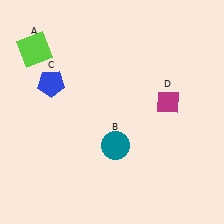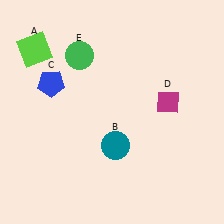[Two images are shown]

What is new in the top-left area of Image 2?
A green circle (E) was added in the top-left area of Image 2.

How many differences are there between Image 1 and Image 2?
There is 1 difference between the two images.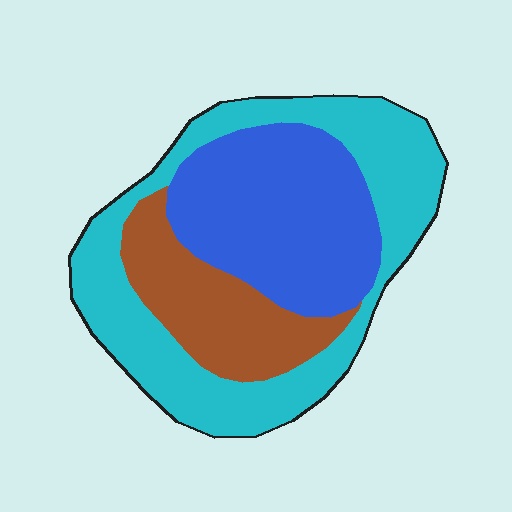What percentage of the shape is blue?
Blue takes up about one third (1/3) of the shape.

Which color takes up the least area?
Brown, at roughly 20%.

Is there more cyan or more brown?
Cyan.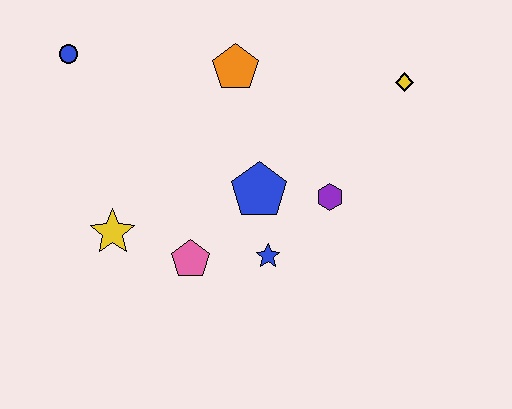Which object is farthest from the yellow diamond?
The blue circle is farthest from the yellow diamond.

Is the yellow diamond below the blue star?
No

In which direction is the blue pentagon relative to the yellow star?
The blue pentagon is to the right of the yellow star.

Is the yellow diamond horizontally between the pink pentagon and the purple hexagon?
No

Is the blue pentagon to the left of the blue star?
Yes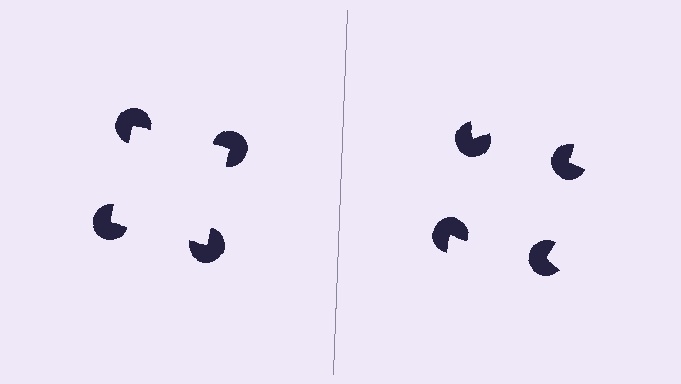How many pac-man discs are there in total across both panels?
8 — 4 on each side.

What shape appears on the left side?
An illusory square.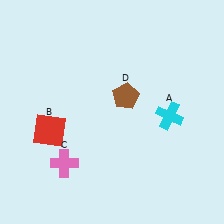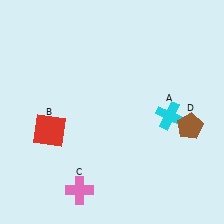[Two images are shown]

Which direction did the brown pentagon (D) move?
The brown pentagon (D) moved right.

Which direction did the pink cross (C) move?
The pink cross (C) moved down.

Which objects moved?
The objects that moved are: the pink cross (C), the brown pentagon (D).